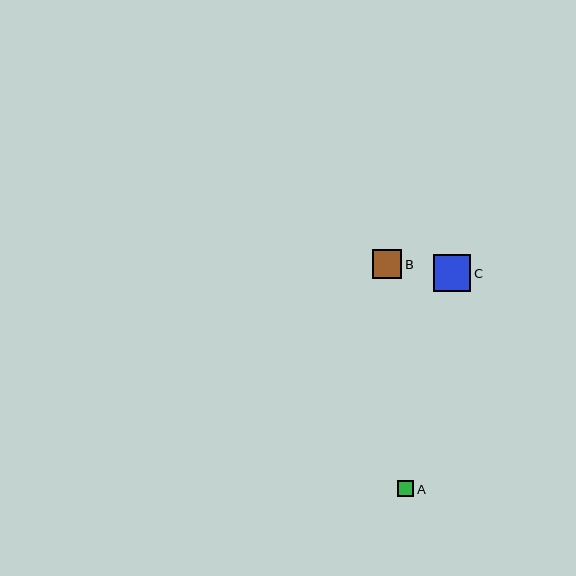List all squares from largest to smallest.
From largest to smallest: C, B, A.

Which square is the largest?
Square C is the largest with a size of approximately 37 pixels.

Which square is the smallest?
Square A is the smallest with a size of approximately 16 pixels.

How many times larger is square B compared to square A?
Square B is approximately 1.8 times the size of square A.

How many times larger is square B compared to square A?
Square B is approximately 1.8 times the size of square A.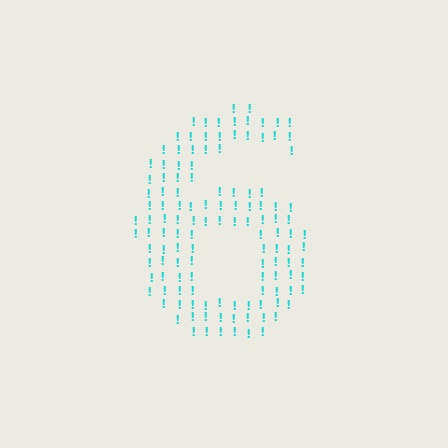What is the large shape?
The large shape is the digit 6.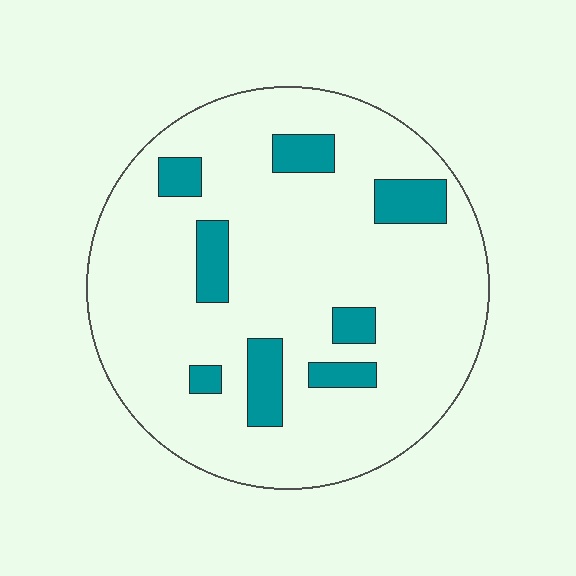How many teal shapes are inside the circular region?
8.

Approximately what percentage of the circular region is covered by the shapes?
Approximately 15%.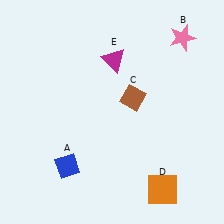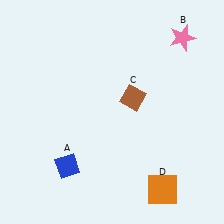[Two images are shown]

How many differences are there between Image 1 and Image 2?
There is 1 difference between the two images.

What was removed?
The magenta triangle (E) was removed in Image 2.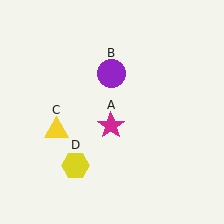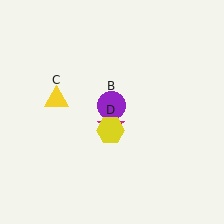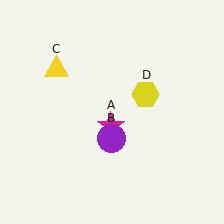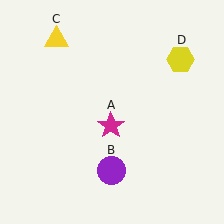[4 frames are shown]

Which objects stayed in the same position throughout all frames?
Magenta star (object A) remained stationary.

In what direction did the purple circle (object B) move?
The purple circle (object B) moved down.